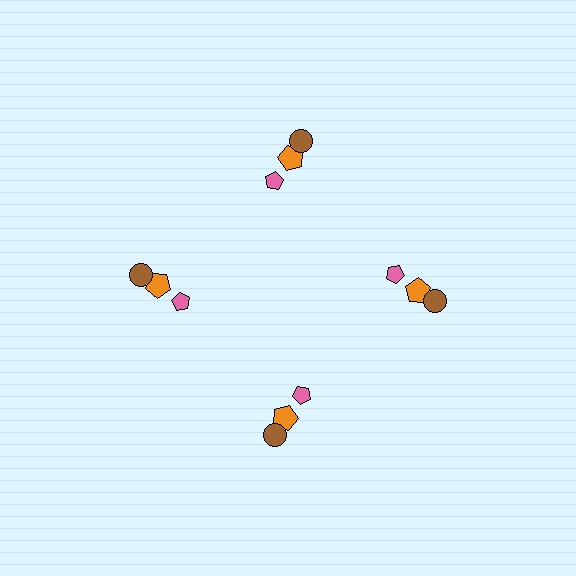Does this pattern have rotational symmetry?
Yes, this pattern has 4-fold rotational symmetry. It looks the same after rotating 90 degrees around the center.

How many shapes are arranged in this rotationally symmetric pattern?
There are 12 shapes, arranged in 4 groups of 3.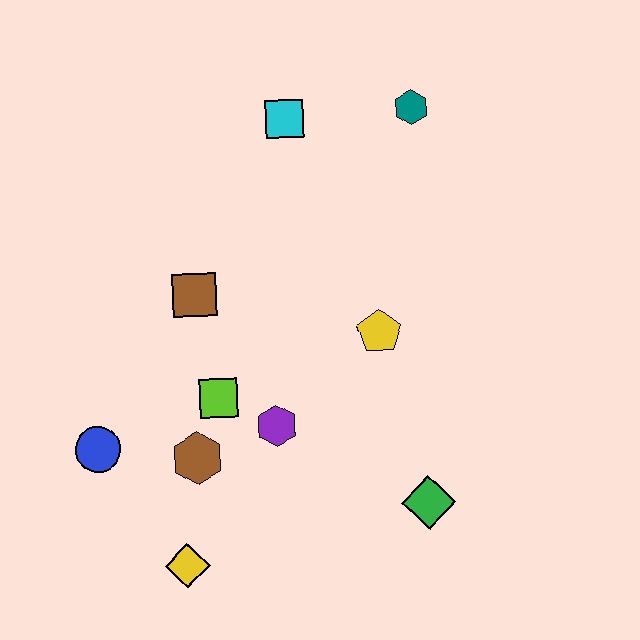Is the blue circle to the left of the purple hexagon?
Yes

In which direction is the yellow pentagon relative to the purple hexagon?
The yellow pentagon is to the right of the purple hexagon.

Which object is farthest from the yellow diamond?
The teal hexagon is farthest from the yellow diamond.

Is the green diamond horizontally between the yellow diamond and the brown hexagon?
No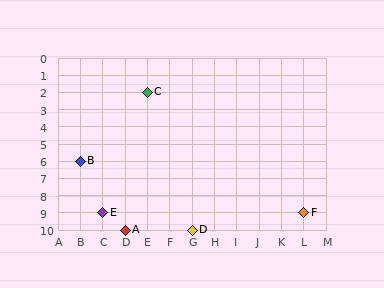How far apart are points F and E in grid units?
Points F and E are 9 columns apart.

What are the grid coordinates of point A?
Point A is at grid coordinates (D, 10).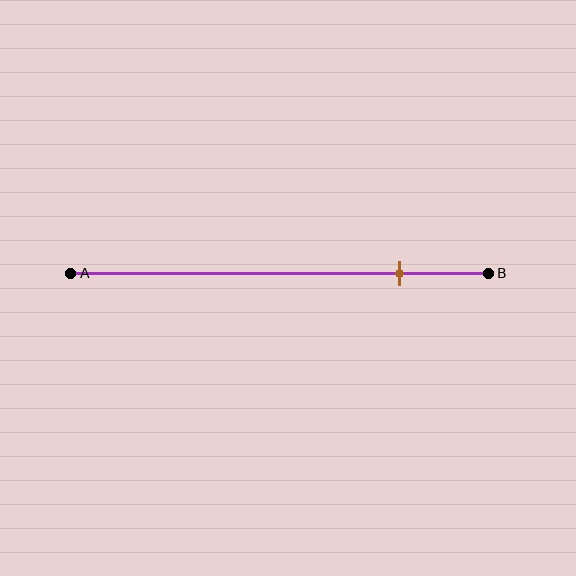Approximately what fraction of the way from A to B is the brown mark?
The brown mark is approximately 80% of the way from A to B.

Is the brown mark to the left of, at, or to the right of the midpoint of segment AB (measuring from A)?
The brown mark is to the right of the midpoint of segment AB.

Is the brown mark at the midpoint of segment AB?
No, the mark is at about 80% from A, not at the 50% midpoint.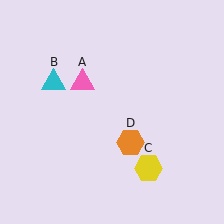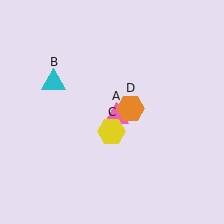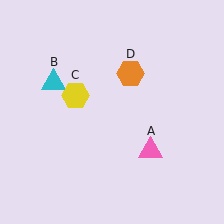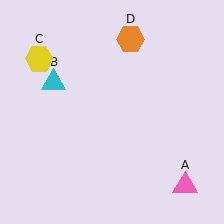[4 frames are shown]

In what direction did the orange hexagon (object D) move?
The orange hexagon (object D) moved up.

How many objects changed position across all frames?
3 objects changed position: pink triangle (object A), yellow hexagon (object C), orange hexagon (object D).